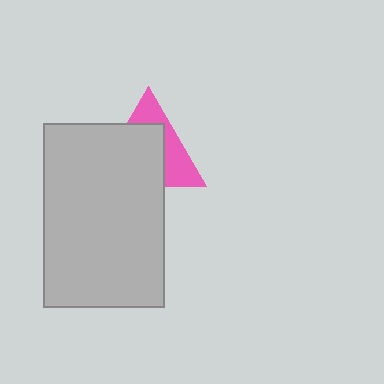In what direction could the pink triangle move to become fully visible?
The pink triangle could move toward the upper-right. That would shift it out from behind the light gray rectangle entirely.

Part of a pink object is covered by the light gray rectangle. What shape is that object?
It is a triangle.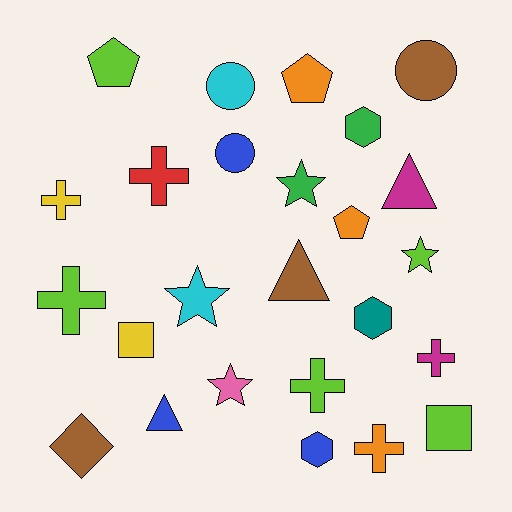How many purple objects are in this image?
There are no purple objects.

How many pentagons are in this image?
There are 3 pentagons.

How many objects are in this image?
There are 25 objects.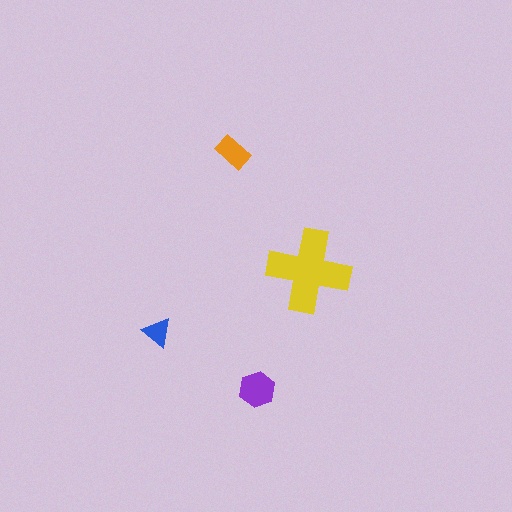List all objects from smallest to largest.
The blue triangle, the orange rectangle, the purple hexagon, the yellow cross.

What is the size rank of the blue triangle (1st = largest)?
4th.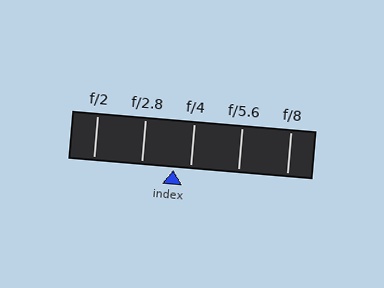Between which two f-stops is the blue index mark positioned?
The index mark is between f/2.8 and f/4.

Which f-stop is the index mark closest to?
The index mark is closest to f/4.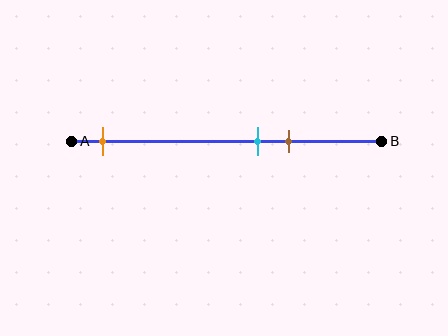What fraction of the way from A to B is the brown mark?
The brown mark is approximately 70% (0.7) of the way from A to B.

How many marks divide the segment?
There are 3 marks dividing the segment.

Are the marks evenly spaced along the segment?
No, the marks are not evenly spaced.